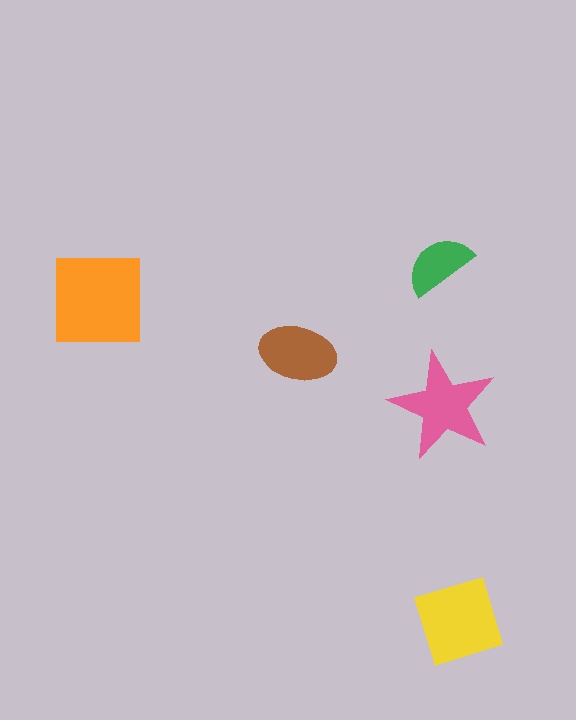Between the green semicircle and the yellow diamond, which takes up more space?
The yellow diamond.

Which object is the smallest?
The green semicircle.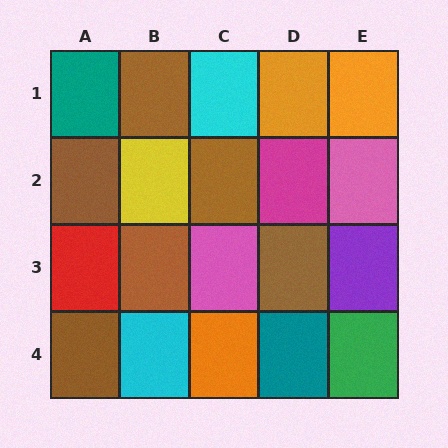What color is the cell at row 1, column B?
Brown.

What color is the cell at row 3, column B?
Brown.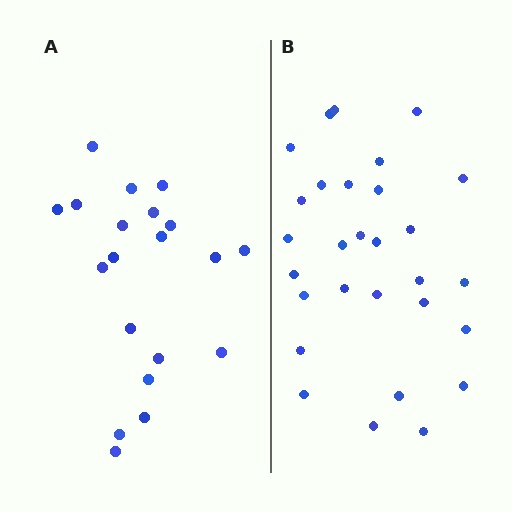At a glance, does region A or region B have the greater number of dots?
Region B (the right region) has more dots.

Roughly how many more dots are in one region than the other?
Region B has roughly 8 or so more dots than region A.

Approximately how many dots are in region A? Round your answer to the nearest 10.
About 20 dots.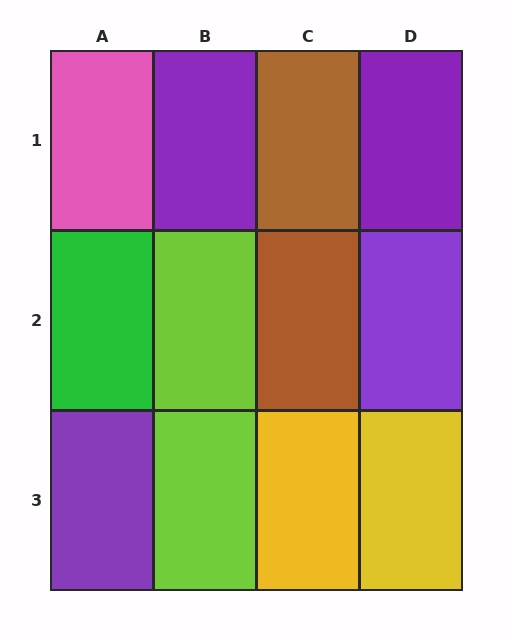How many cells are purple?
4 cells are purple.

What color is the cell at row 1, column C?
Brown.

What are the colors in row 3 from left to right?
Purple, lime, yellow, yellow.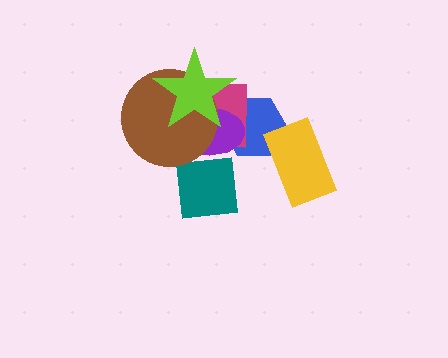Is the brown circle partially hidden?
Yes, it is partially covered by another shape.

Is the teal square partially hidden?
Yes, it is partially covered by another shape.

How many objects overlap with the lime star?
3 objects overlap with the lime star.